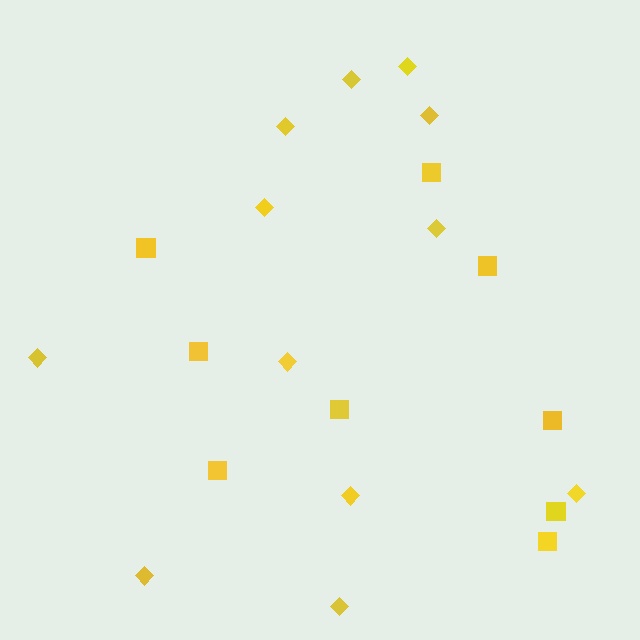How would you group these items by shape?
There are 2 groups: one group of squares (9) and one group of diamonds (12).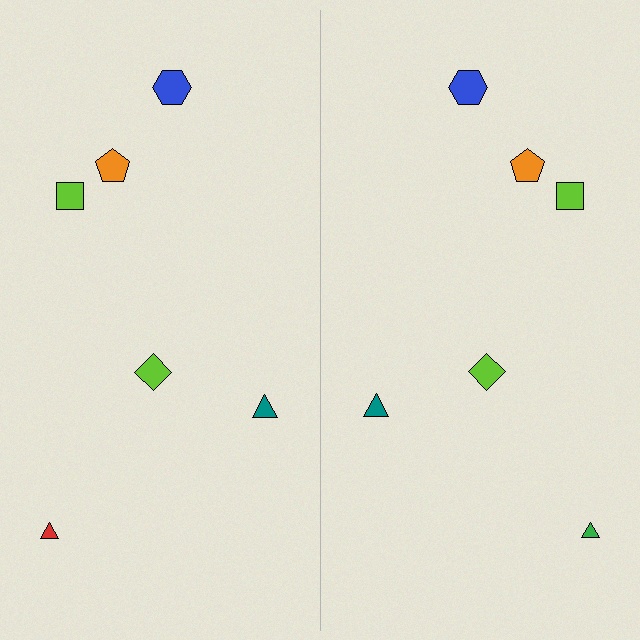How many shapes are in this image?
There are 12 shapes in this image.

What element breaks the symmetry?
The green triangle on the right side breaks the symmetry — its mirror counterpart is red.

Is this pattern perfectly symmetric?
No, the pattern is not perfectly symmetric. The green triangle on the right side breaks the symmetry — its mirror counterpart is red.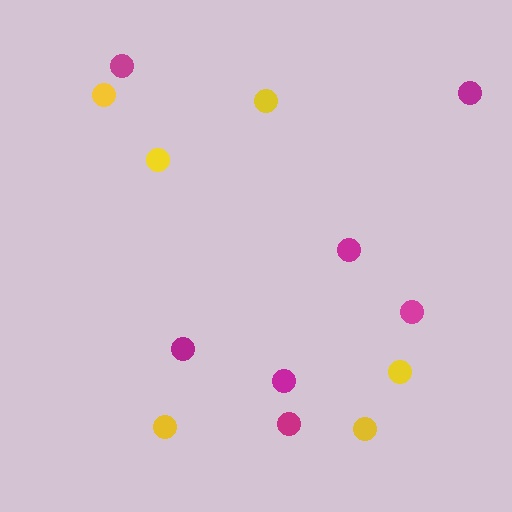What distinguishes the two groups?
There are 2 groups: one group of yellow circles (6) and one group of magenta circles (7).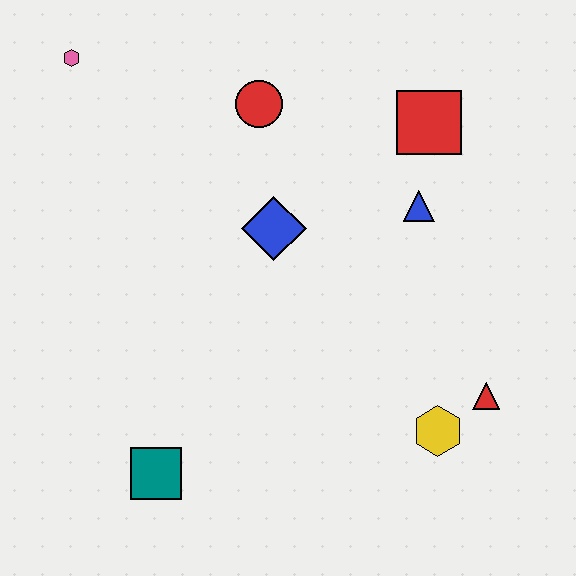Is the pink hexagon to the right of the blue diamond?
No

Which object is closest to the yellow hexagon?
The red triangle is closest to the yellow hexagon.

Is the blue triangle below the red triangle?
No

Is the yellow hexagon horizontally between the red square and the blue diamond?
No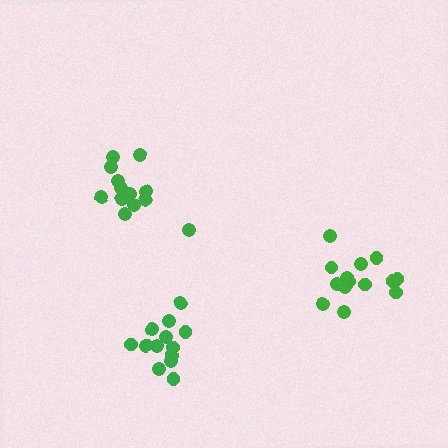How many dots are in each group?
Group 1: 13 dots, Group 2: 14 dots, Group 3: 13 dots (40 total).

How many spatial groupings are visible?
There are 3 spatial groupings.